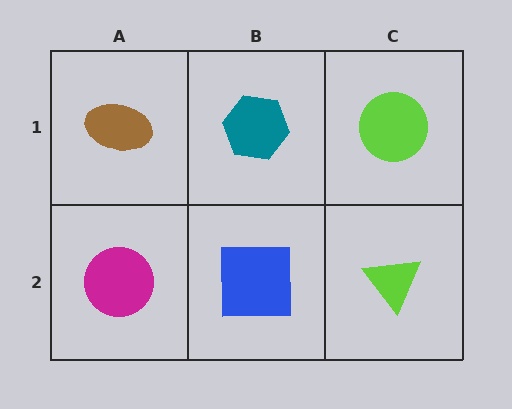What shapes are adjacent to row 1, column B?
A blue square (row 2, column B), a brown ellipse (row 1, column A), a lime circle (row 1, column C).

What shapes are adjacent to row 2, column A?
A brown ellipse (row 1, column A), a blue square (row 2, column B).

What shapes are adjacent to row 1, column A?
A magenta circle (row 2, column A), a teal hexagon (row 1, column B).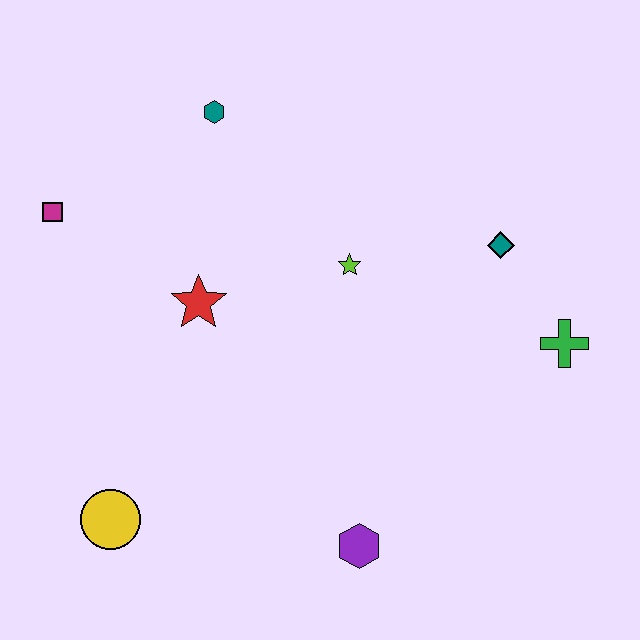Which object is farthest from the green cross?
The magenta square is farthest from the green cross.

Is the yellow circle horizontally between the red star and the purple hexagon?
No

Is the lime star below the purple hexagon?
No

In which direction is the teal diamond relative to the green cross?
The teal diamond is above the green cross.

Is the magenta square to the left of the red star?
Yes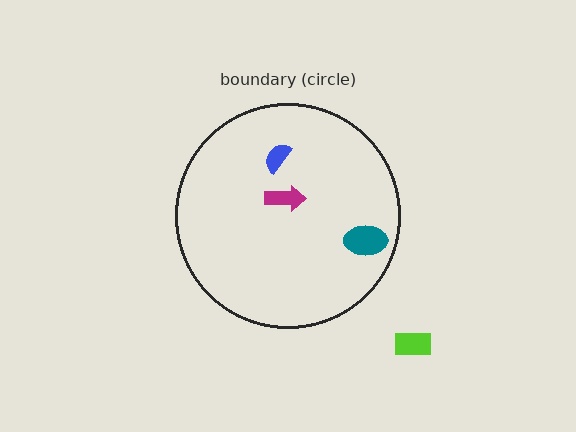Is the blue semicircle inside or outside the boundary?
Inside.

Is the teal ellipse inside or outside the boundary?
Inside.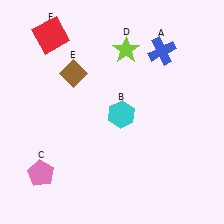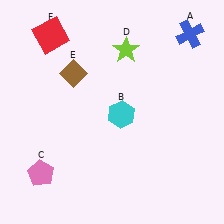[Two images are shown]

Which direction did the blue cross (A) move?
The blue cross (A) moved right.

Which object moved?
The blue cross (A) moved right.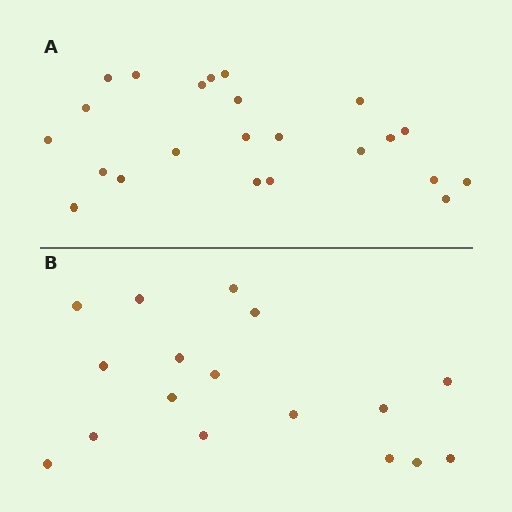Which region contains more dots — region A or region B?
Region A (the top region) has more dots.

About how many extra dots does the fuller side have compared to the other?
Region A has about 6 more dots than region B.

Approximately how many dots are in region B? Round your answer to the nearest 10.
About 20 dots. (The exact count is 17, which rounds to 20.)